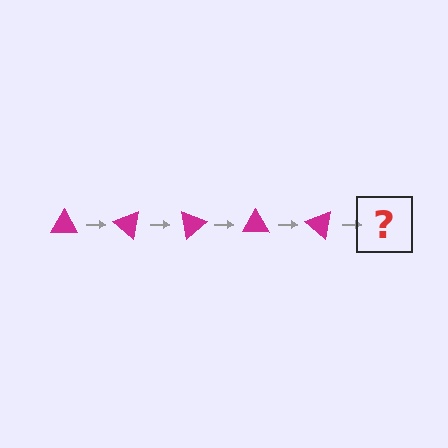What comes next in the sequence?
The next element should be a magenta triangle rotated 200 degrees.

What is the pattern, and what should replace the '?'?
The pattern is that the triangle rotates 40 degrees each step. The '?' should be a magenta triangle rotated 200 degrees.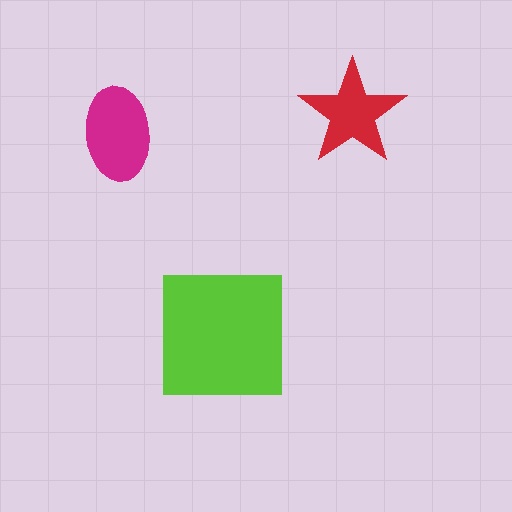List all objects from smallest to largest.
The red star, the magenta ellipse, the lime square.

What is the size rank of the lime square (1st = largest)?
1st.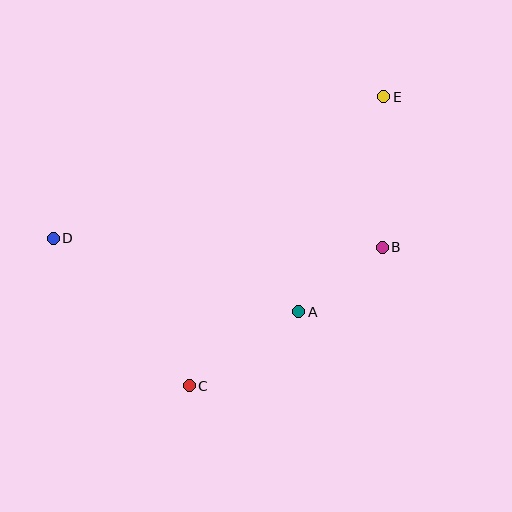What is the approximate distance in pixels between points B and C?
The distance between B and C is approximately 238 pixels.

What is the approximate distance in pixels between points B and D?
The distance between B and D is approximately 329 pixels.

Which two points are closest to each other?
Points A and B are closest to each other.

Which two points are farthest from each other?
Points D and E are farthest from each other.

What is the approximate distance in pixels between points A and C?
The distance between A and C is approximately 132 pixels.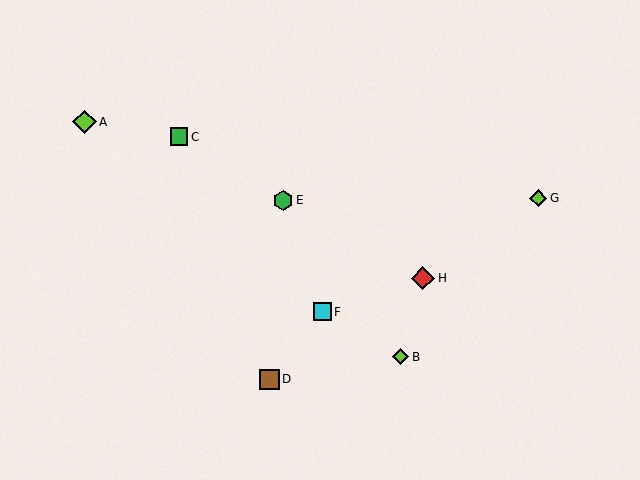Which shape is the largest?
The lime diamond (labeled A) is the largest.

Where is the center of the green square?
The center of the green square is at (179, 137).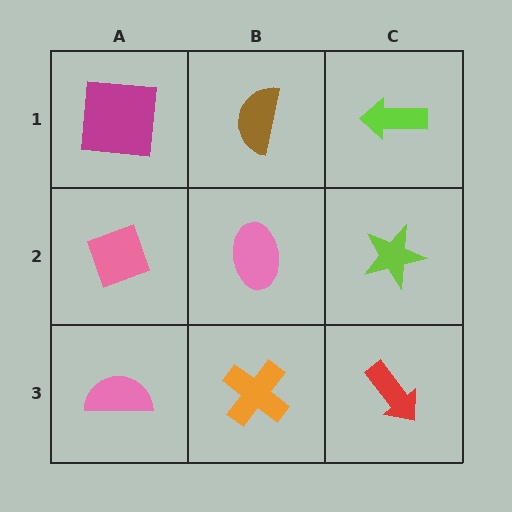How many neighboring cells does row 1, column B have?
3.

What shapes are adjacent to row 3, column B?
A pink ellipse (row 2, column B), a pink semicircle (row 3, column A), a red arrow (row 3, column C).